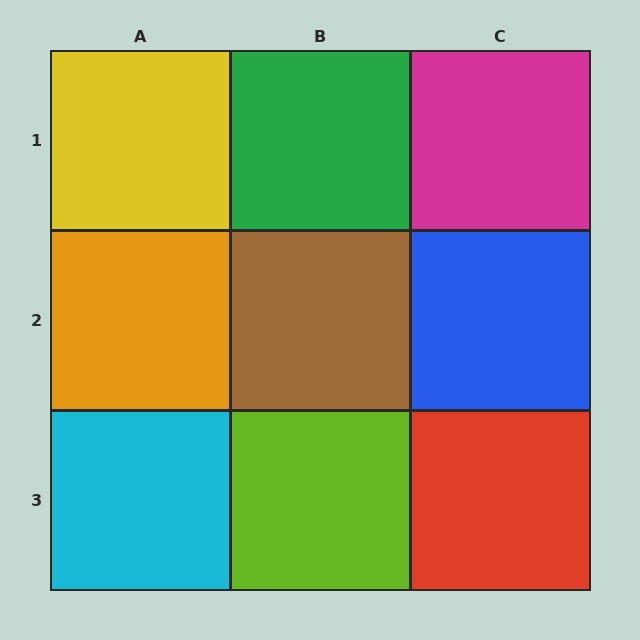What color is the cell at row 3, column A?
Cyan.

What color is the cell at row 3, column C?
Red.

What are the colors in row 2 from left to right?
Orange, brown, blue.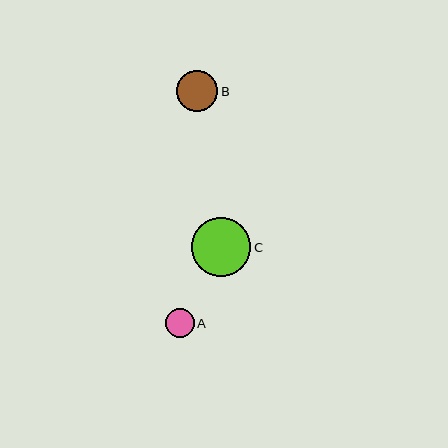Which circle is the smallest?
Circle A is the smallest with a size of approximately 29 pixels.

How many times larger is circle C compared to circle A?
Circle C is approximately 2.0 times the size of circle A.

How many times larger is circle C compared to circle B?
Circle C is approximately 1.4 times the size of circle B.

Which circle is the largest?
Circle C is the largest with a size of approximately 59 pixels.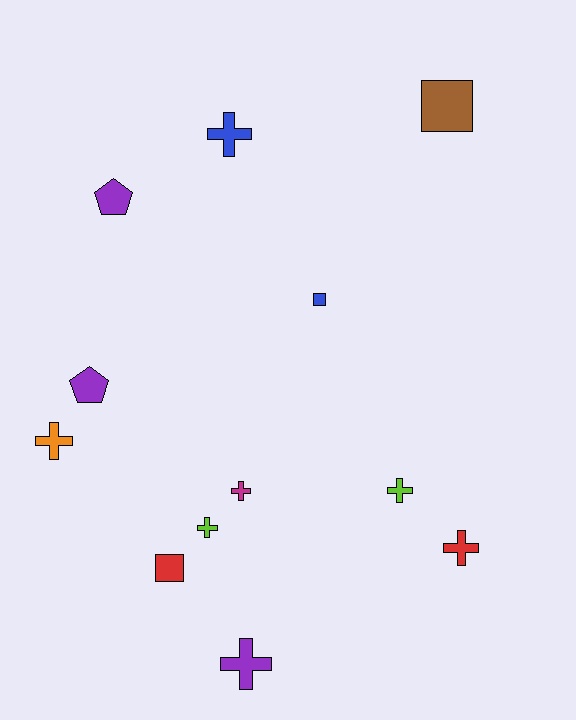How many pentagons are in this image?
There are 2 pentagons.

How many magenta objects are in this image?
There is 1 magenta object.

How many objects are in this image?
There are 12 objects.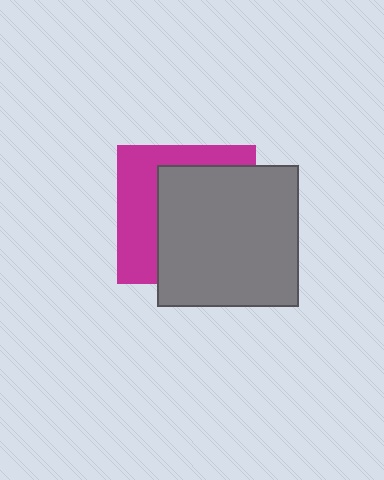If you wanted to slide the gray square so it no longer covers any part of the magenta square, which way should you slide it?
Slide it right — that is the most direct way to separate the two shapes.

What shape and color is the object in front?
The object in front is a gray square.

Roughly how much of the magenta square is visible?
A small part of it is visible (roughly 39%).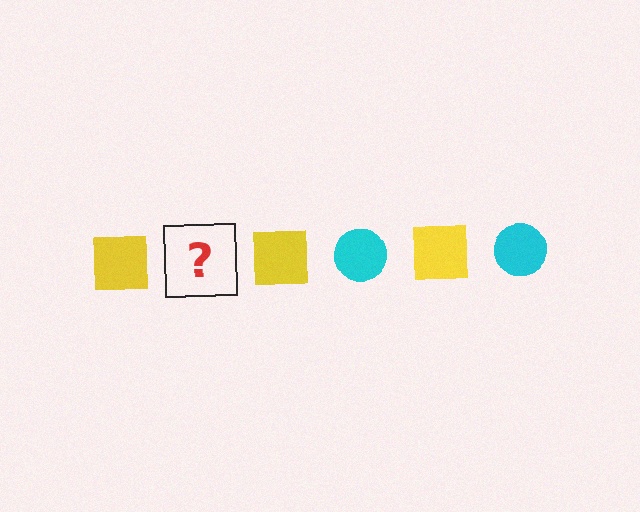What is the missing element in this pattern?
The missing element is a cyan circle.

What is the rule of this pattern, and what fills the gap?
The rule is that the pattern alternates between yellow square and cyan circle. The gap should be filled with a cyan circle.